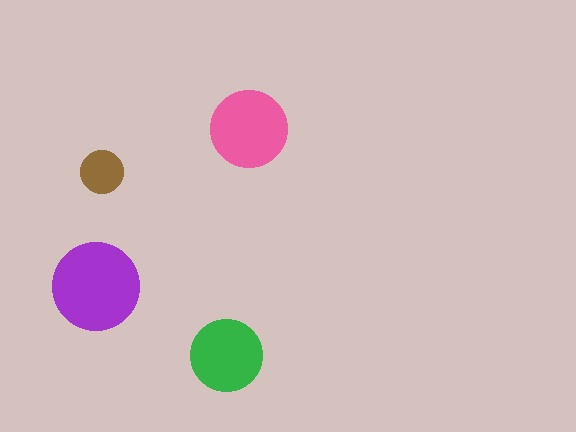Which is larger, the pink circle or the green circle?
The pink one.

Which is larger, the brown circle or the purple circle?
The purple one.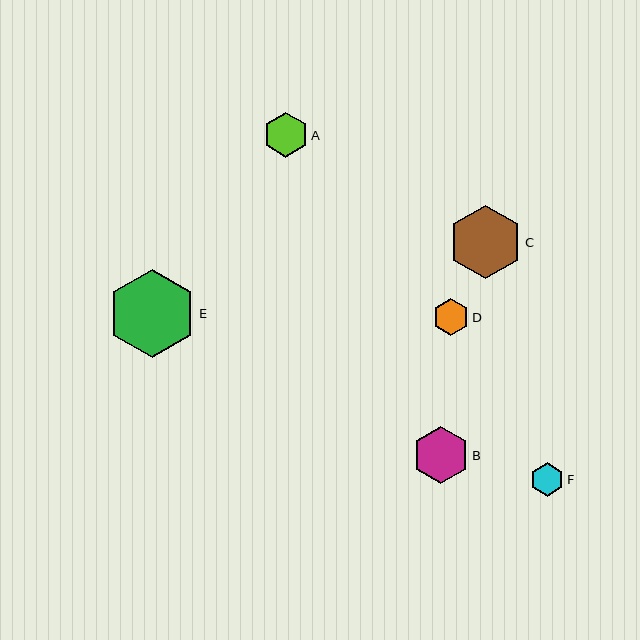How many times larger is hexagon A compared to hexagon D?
Hexagon A is approximately 1.2 times the size of hexagon D.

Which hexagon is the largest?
Hexagon E is the largest with a size of approximately 88 pixels.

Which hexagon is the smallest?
Hexagon F is the smallest with a size of approximately 34 pixels.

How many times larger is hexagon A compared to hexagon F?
Hexagon A is approximately 1.3 times the size of hexagon F.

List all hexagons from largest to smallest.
From largest to smallest: E, C, B, A, D, F.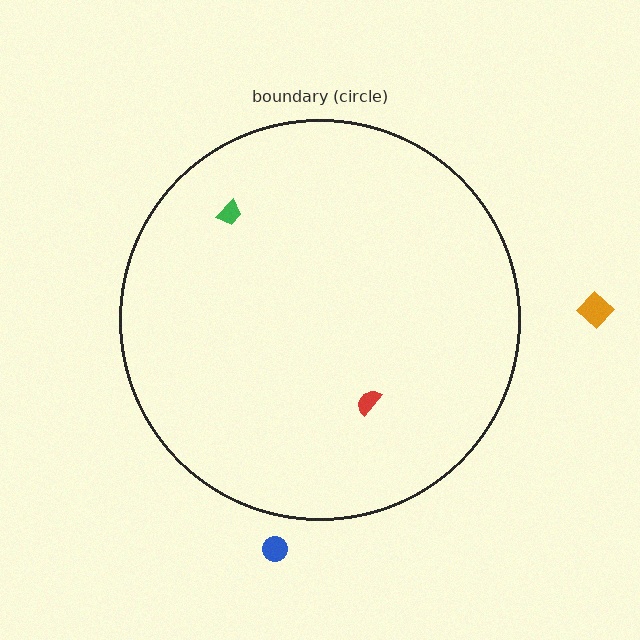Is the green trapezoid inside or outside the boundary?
Inside.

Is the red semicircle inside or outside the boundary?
Inside.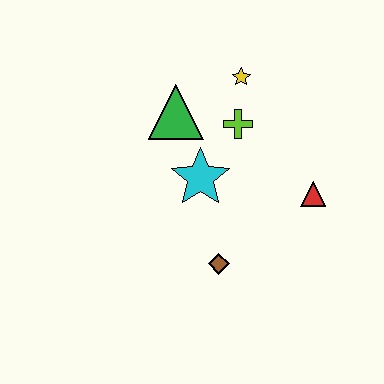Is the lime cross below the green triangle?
Yes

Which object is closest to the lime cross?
The yellow star is closest to the lime cross.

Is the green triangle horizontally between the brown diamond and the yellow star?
No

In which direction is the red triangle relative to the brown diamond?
The red triangle is to the right of the brown diamond.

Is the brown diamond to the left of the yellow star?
Yes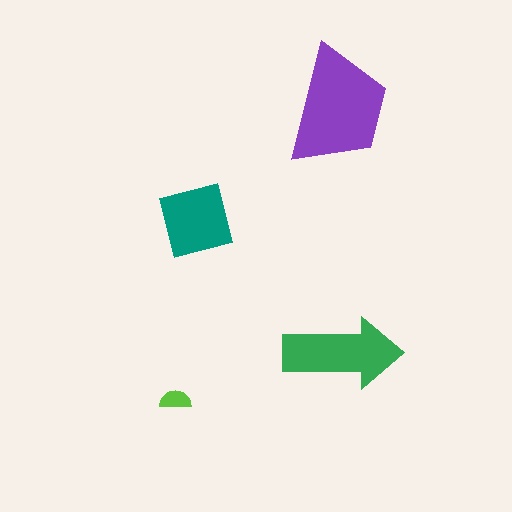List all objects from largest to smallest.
The purple trapezoid, the green arrow, the teal square, the lime semicircle.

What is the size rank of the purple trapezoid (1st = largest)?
1st.